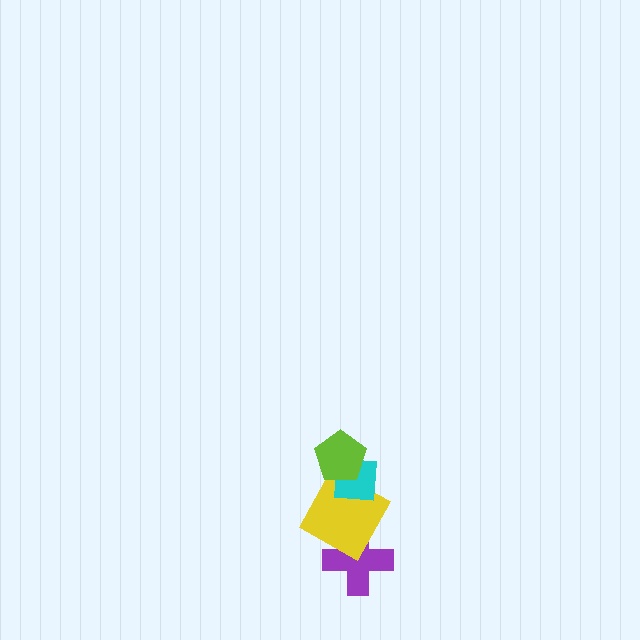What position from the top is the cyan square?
The cyan square is 2nd from the top.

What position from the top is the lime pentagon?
The lime pentagon is 1st from the top.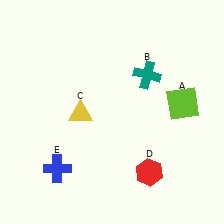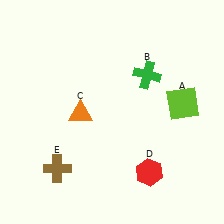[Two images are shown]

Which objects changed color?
B changed from teal to green. C changed from yellow to orange. E changed from blue to brown.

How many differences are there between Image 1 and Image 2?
There are 3 differences between the two images.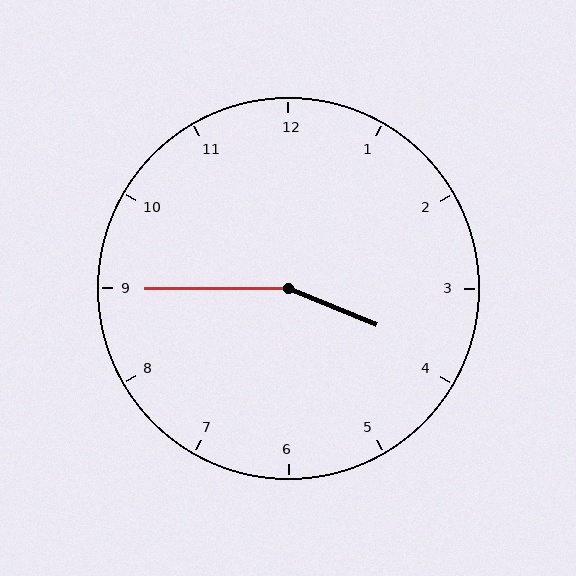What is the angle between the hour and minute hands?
Approximately 158 degrees.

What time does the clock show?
3:45.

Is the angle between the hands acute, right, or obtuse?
It is obtuse.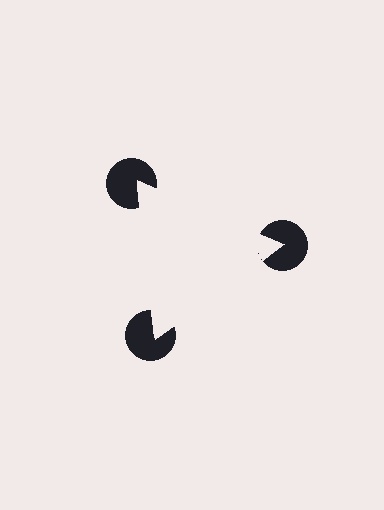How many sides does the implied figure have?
3 sides.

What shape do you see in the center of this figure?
An illusory triangle — its edges are inferred from the aligned wedge cuts in the pac-man discs, not physically drawn.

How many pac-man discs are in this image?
There are 3 — one at each vertex of the illusory triangle.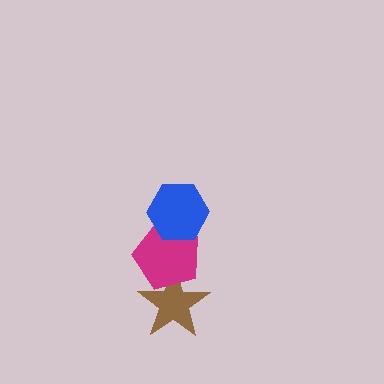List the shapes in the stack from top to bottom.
From top to bottom: the blue hexagon, the magenta pentagon, the brown star.